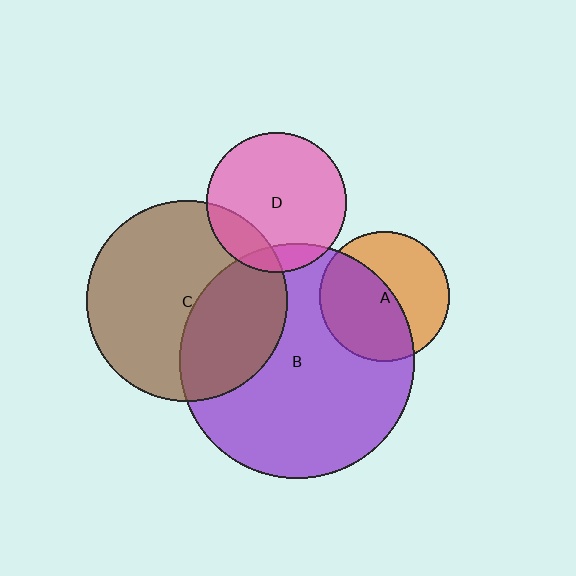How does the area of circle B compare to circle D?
Approximately 2.8 times.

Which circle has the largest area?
Circle B (purple).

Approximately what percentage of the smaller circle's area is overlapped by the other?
Approximately 35%.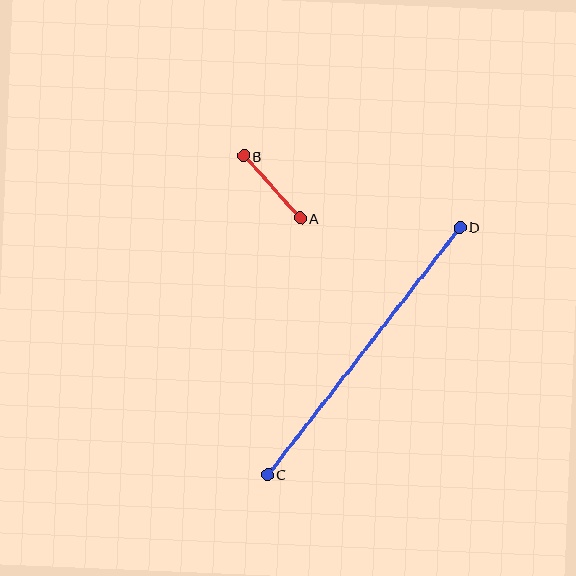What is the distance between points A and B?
The distance is approximately 84 pixels.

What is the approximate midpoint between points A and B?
The midpoint is at approximately (272, 187) pixels.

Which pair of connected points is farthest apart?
Points C and D are farthest apart.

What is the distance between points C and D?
The distance is approximately 313 pixels.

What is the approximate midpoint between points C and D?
The midpoint is at approximately (364, 351) pixels.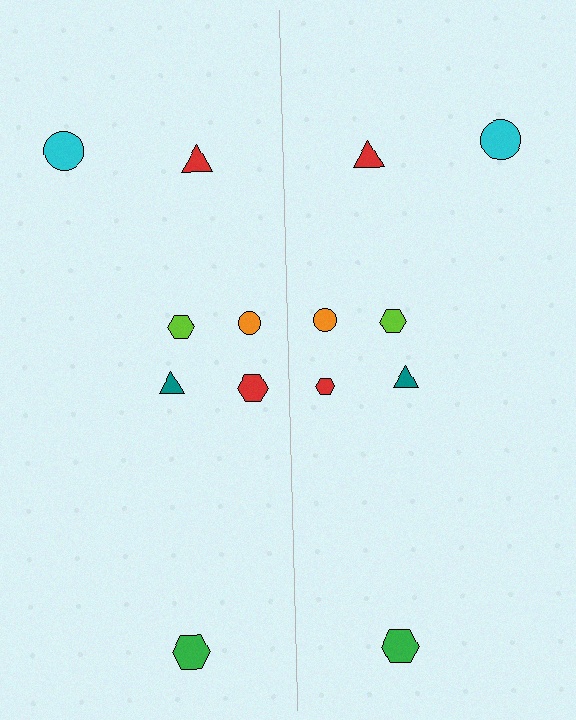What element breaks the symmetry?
The red hexagon on the right side has a different size than its mirror counterpart.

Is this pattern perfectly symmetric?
No, the pattern is not perfectly symmetric. The red hexagon on the right side has a different size than its mirror counterpart.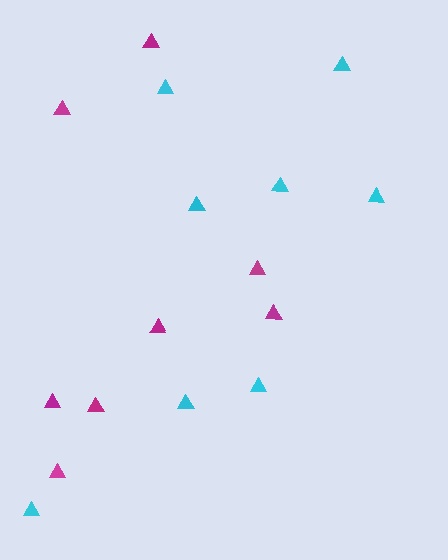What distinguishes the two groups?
There are 2 groups: one group of magenta triangles (8) and one group of cyan triangles (8).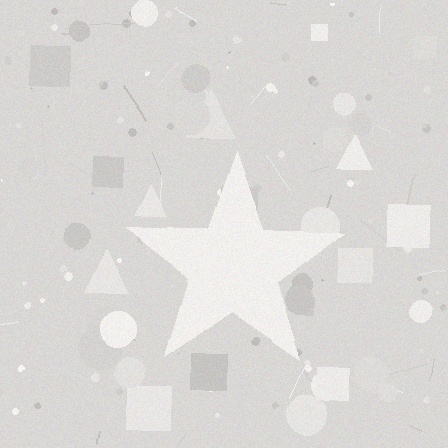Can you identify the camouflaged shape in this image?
The camouflaged shape is a star.